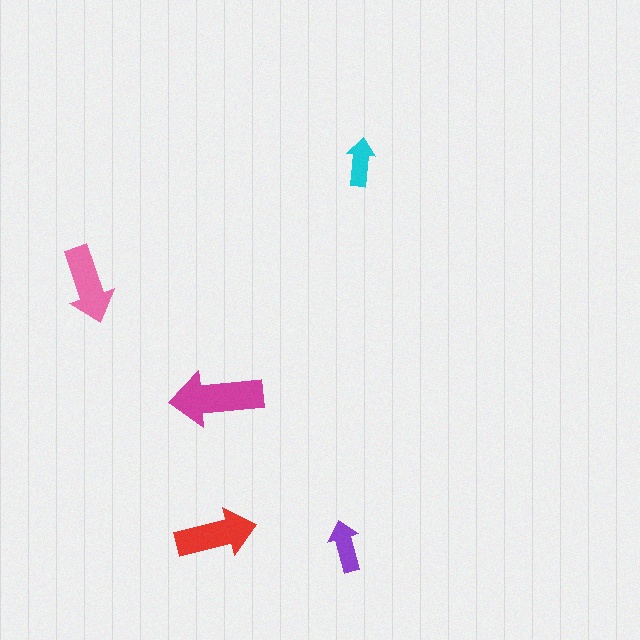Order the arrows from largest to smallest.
the magenta one, the red one, the pink one, the purple one, the cyan one.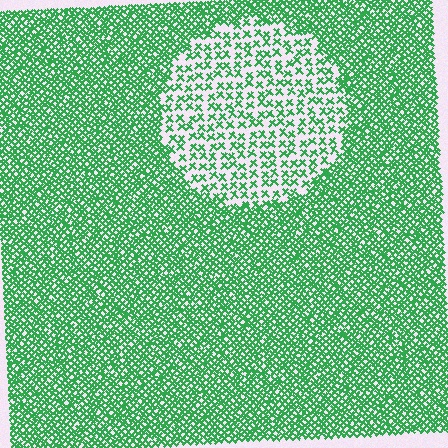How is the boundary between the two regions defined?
The boundary is defined by a change in element density (approximately 2.5x ratio). All elements are the same color, size, and shape.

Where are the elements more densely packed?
The elements are more densely packed outside the circle boundary.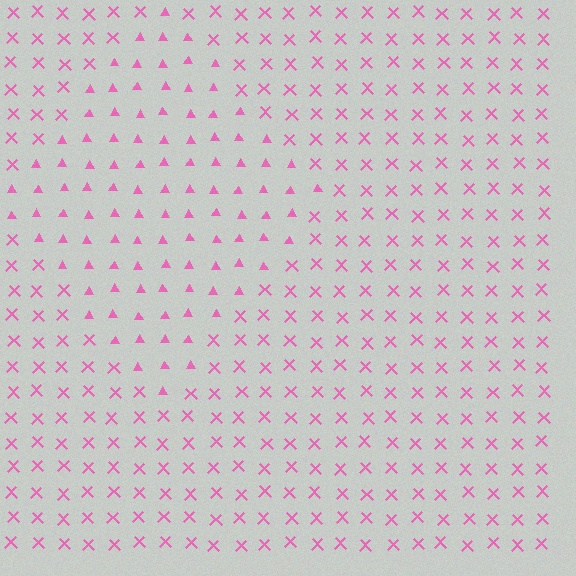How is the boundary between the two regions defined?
The boundary is defined by a change in element shape: triangles inside vs. X marks outside. All elements share the same color and spacing.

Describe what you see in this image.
The image is filled with small pink elements arranged in a uniform grid. A diamond-shaped region contains triangles, while the surrounding area contains X marks. The boundary is defined purely by the change in element shape.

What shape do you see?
I see a diamond.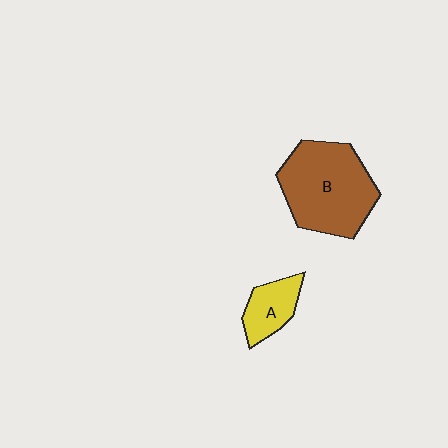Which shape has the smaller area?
Shape A (yellow).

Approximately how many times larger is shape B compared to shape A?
Approximately 2.7 times.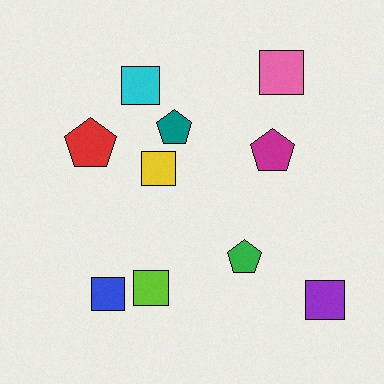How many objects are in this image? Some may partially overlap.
There are 10 objects.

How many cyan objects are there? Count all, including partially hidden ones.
There is 1 cyan object.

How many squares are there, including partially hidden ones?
There are 6 squares.